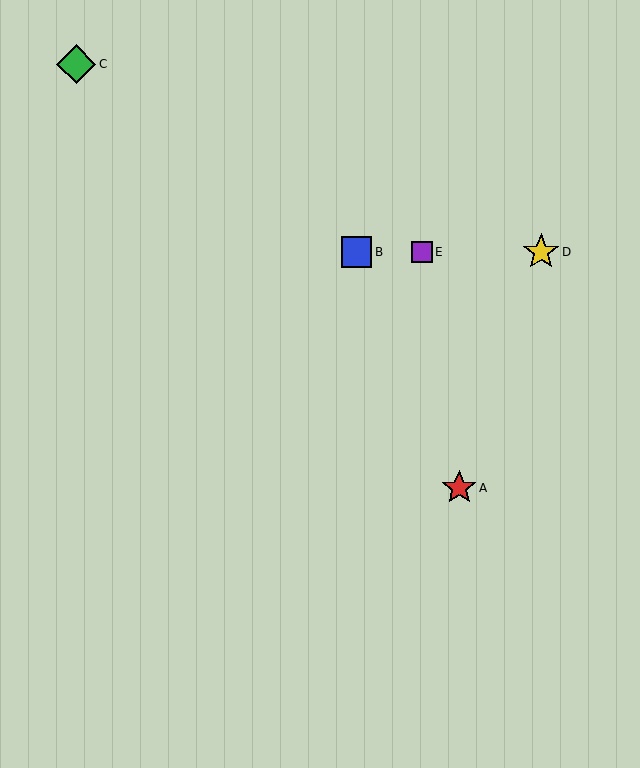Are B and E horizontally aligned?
Yes, both are at y≈252.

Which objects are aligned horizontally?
Objects B, D, E are aligned horizontally.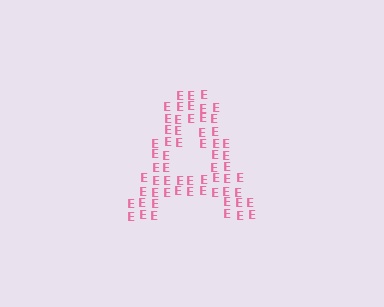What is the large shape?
The large shape is the letter A.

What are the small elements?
The small elements are letter E's.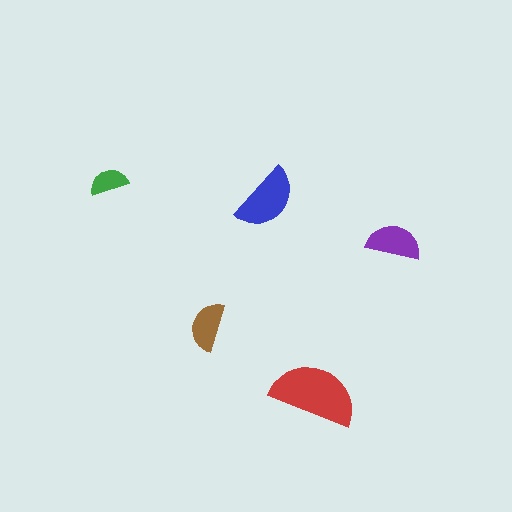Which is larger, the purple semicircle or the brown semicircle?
The purple one.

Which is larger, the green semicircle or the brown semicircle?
The brown one.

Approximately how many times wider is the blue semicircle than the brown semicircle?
About 1.5 times wider.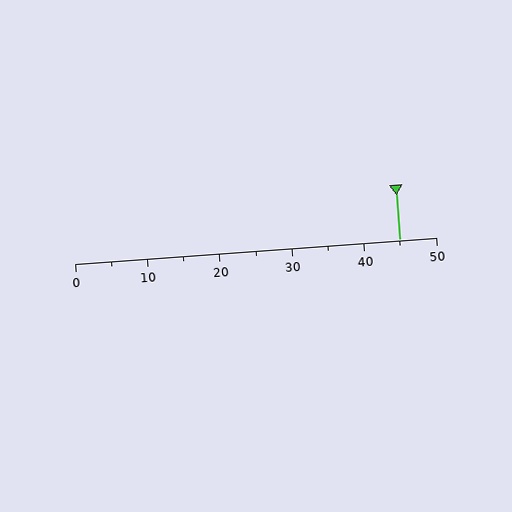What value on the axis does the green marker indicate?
The marker indicates approximately 45.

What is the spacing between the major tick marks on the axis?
The major ticks are spaced 10 apart.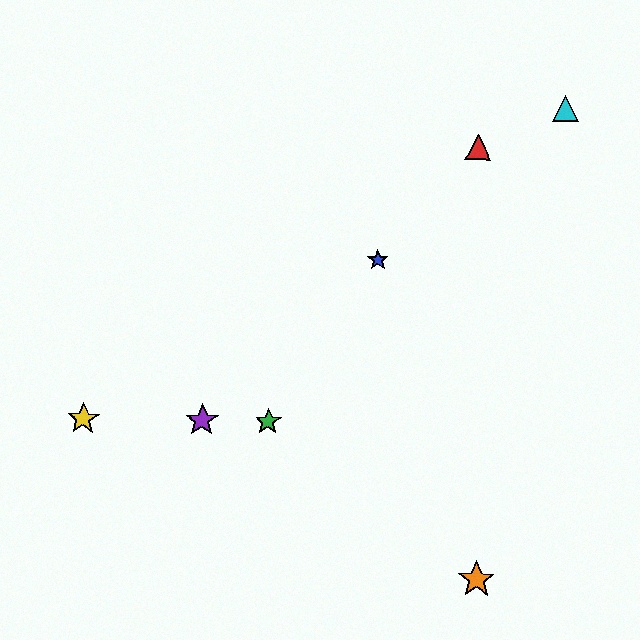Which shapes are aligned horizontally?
The green star, the yellow star, the purple star are aligned horizontally.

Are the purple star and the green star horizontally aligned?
Yes, both are at y≈421.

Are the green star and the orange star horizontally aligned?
No, the green star is at y≈422 and the orange star is at y≈580.